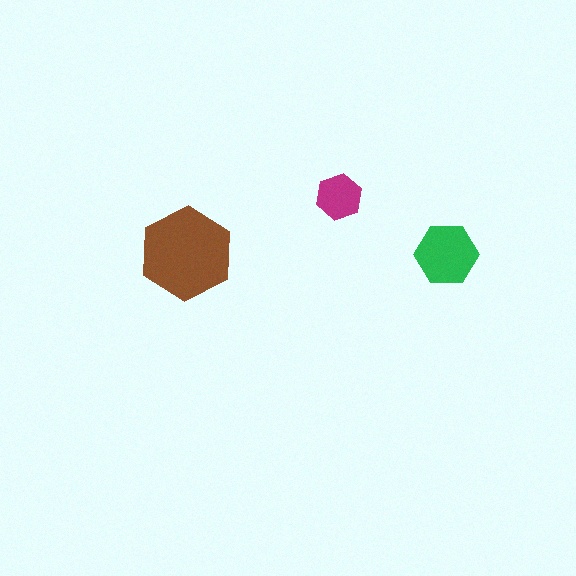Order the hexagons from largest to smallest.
the brown one, the green one, the magenta one.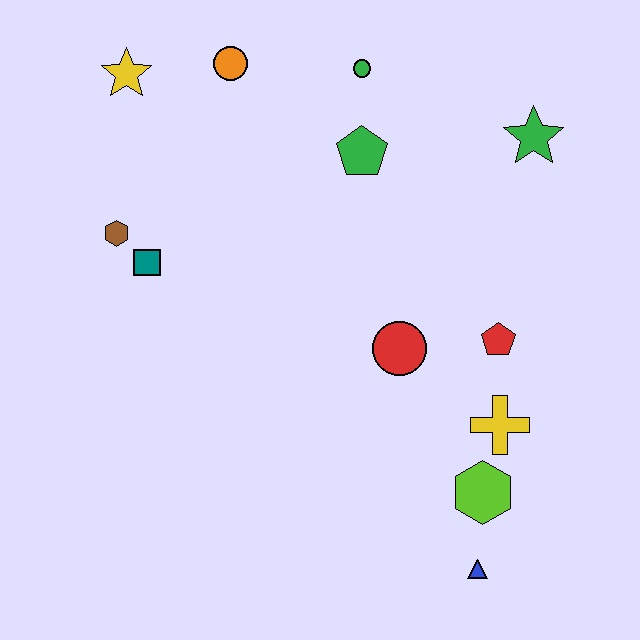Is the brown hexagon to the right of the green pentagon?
No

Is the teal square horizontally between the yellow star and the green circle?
Yes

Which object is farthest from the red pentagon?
The yellow star is farthest from the red pentagon.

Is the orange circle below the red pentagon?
No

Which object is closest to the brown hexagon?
The teal square is closest to the brown hexagon.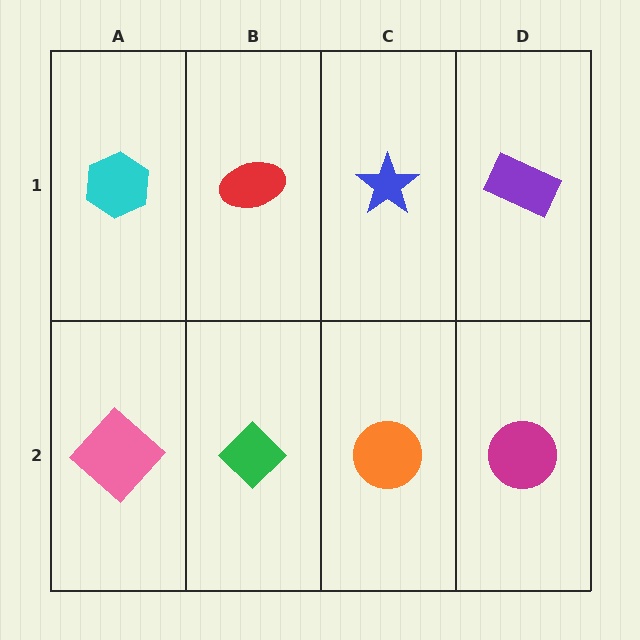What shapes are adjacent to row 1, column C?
An orange circle (row 2, column C), a red ellipse (row 1, column B), a purple rectangle (row 1, column D).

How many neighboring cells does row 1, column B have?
3.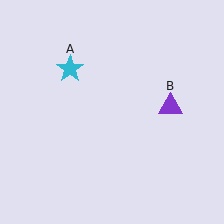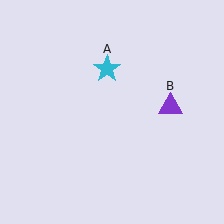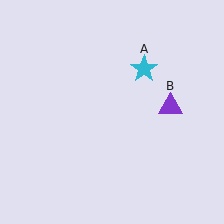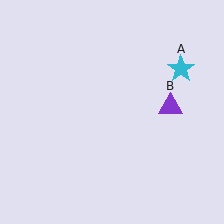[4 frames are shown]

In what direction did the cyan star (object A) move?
The cyan star (object A) moved right.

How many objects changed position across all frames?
1 object changed position: cyan star (object A).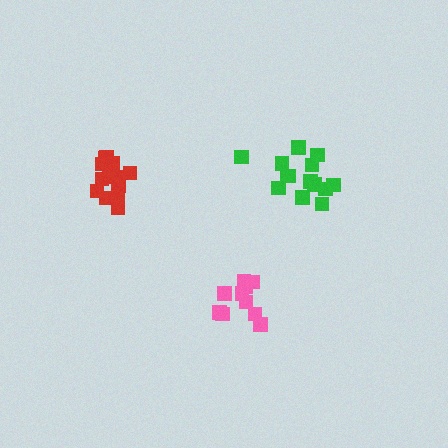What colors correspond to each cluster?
The clusters are colored: red, green, pink.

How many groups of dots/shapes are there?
There are 3 groups.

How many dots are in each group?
Group 1: 13 dots, Group 2: 14 dots, Group 3: 10 dots (37 total).